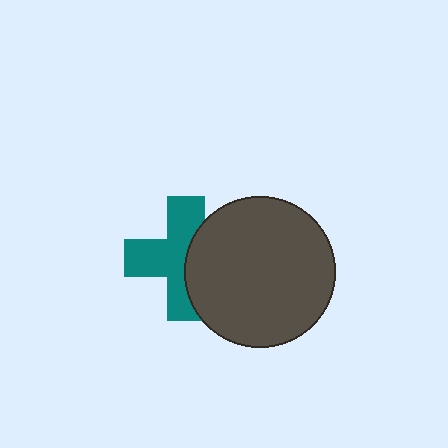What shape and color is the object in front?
The object in front is a dark gray circle.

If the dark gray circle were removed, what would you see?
You would see the complete teal cross.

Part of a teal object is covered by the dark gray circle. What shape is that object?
It is a cross.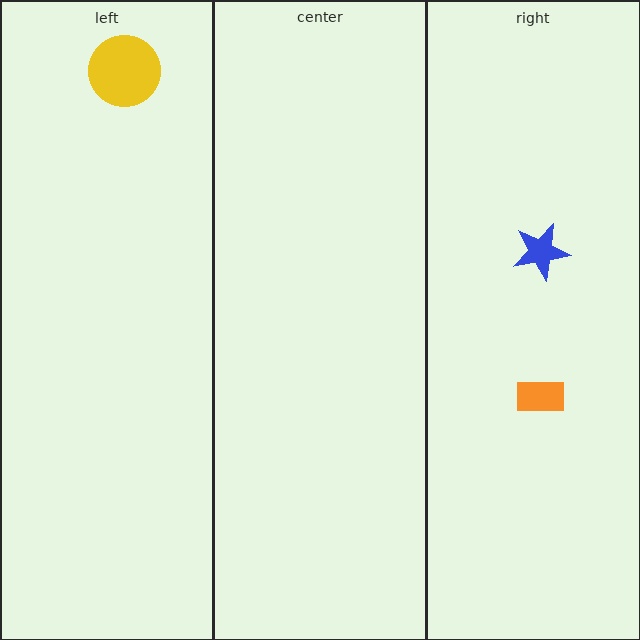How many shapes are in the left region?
1.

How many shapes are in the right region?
2.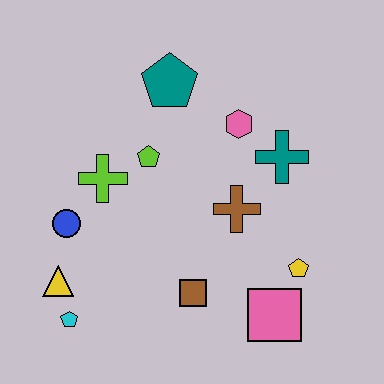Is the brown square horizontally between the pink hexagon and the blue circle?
Yes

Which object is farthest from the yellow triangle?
The teal cross is farthest from the yellow triangle.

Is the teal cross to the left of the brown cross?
No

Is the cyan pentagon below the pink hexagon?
Yes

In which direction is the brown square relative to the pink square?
The brown square is to the left of the pink square.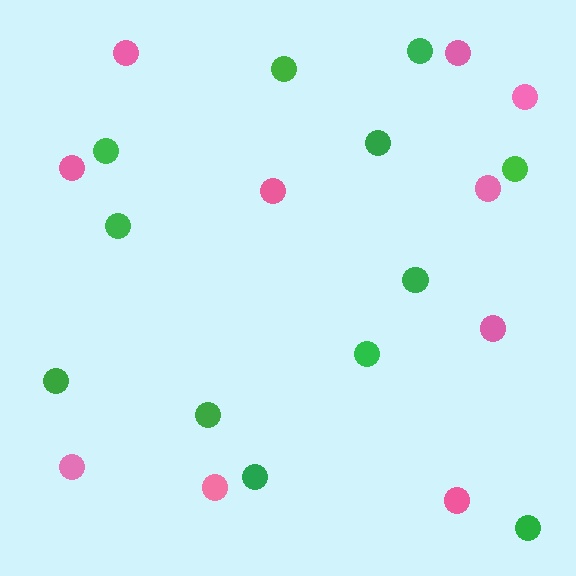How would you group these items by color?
There are 2 groups: one group of pink circles (10) and one group of green circles (12).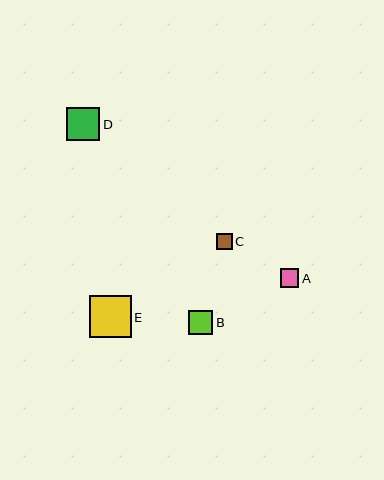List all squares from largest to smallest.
From largest to smallest: E, D, B, A, C.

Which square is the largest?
Square E is the largest with a size of approximately 42 pixels.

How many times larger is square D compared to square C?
Square D is approximately 2.1 times the size of square C.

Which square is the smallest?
Square C is the smallest with a size of approximately 15 pixels.